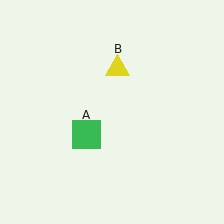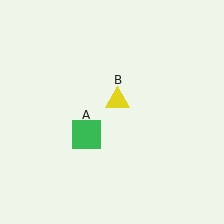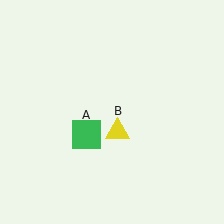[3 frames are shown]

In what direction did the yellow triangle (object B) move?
The yellow triangle (object B) moved down.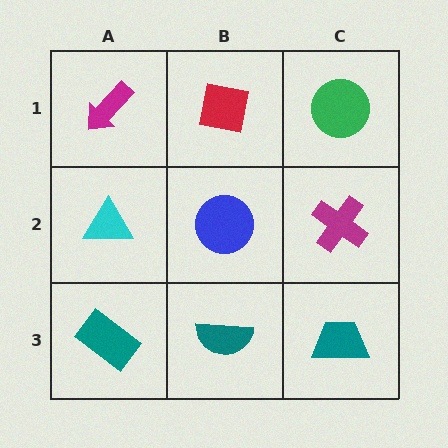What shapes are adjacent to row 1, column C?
A magenta cross (row 2, column C), a red square (row 1, column B).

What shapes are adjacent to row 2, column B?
A red square (row 1, column B), a teal semicircle (row 3, column B), a cyan triangle (row 2, column A), a magenta cross (row 2, column C).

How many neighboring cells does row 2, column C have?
3.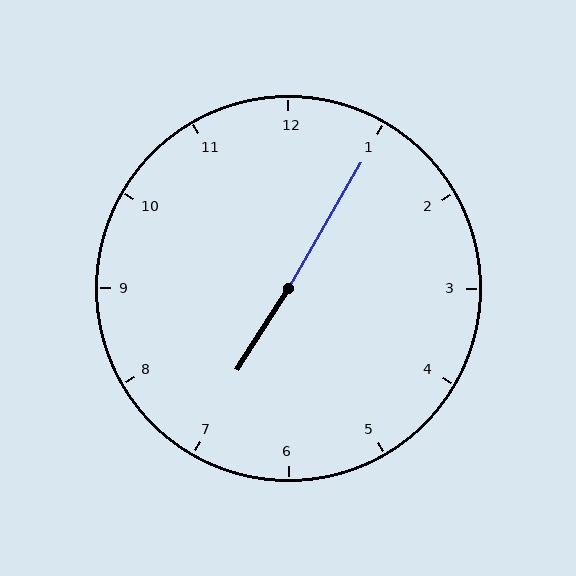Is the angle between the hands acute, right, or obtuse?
It is obtuse.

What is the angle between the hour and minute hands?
Approximately 178 degrees.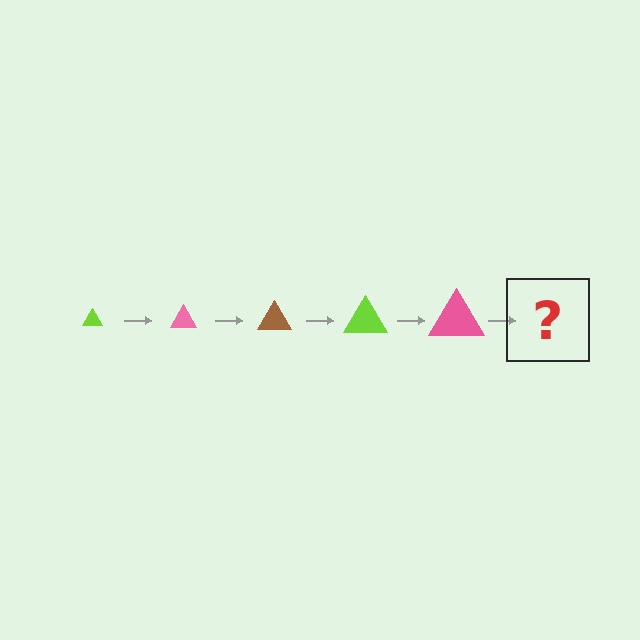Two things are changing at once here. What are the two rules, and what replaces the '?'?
The two rules are that the triangle grows larger each step and the color cycles through lime, pink, and brown. The '?' should be a brown triangle, larger than the previous one.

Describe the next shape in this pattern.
It should be a brown triangle, larger than the previous one.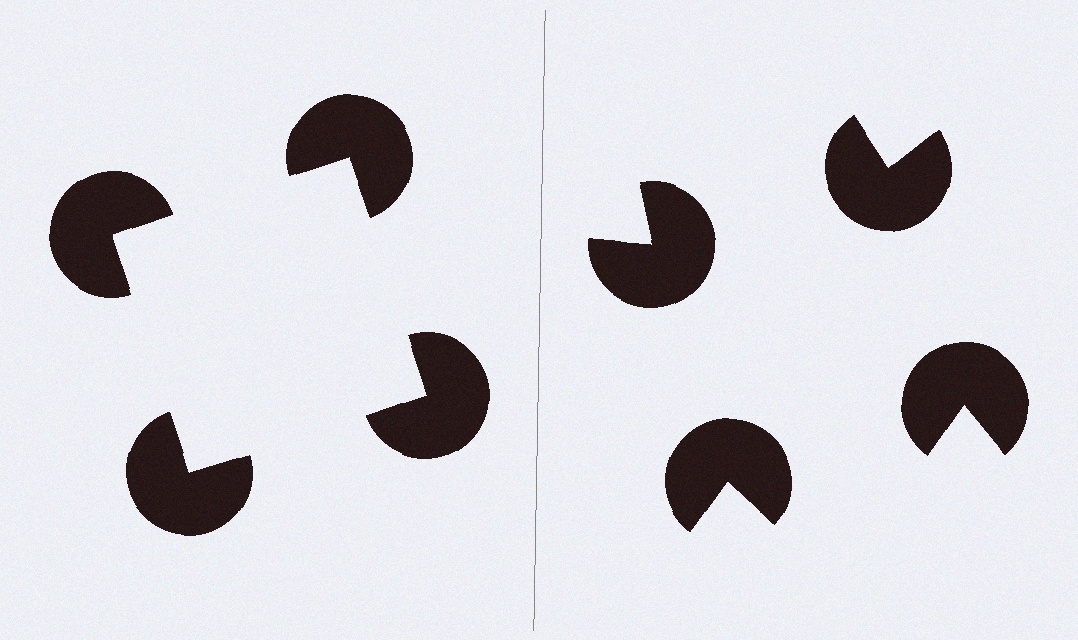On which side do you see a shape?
An illusory square appears on the left side. On the right side the wedge cuts are rotated, so no coherent shape forms.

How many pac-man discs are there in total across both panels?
8 — 4 on each side.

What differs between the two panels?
The pac-man discs are positioned identically on both sides; only the wedge orientations differ. On the left they align to a square; on the right they are misaligned.